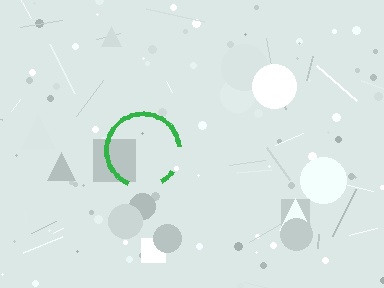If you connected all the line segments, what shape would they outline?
They would outline a circle.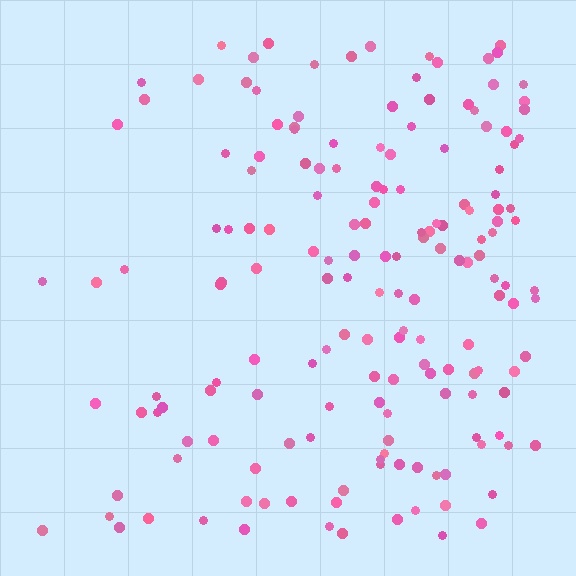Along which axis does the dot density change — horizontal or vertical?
Horizontal.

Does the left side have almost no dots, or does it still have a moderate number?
Still a moderate number, just noticeably fewer than the right.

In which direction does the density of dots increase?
From left to right, with the right side densest.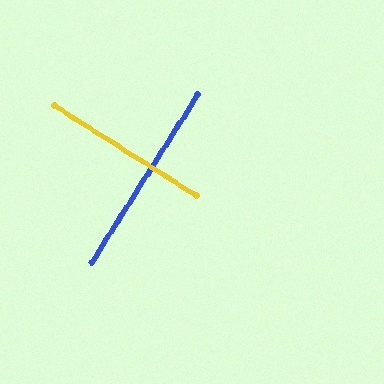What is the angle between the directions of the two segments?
Approximately 90 degrees.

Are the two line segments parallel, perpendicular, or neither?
Perpendicular — they meet at approximately 90°.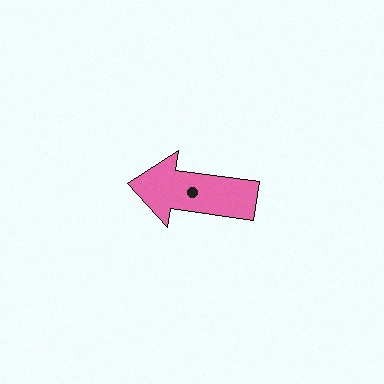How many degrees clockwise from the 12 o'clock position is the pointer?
Approximately 278 degrees.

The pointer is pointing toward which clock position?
Roughly 9 o'clock.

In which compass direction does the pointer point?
West.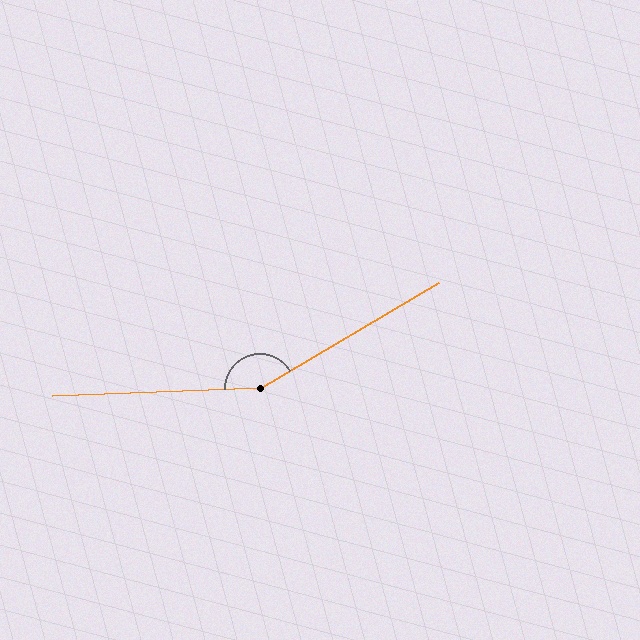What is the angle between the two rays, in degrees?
Approximately 151 degrees.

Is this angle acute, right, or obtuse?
It is obtuse.